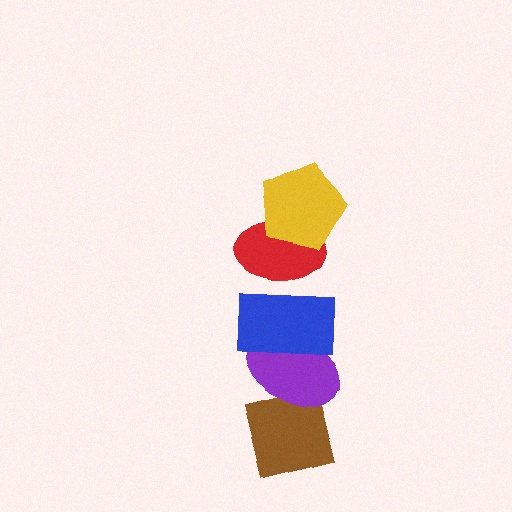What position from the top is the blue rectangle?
The blue rectangle is 3rd from the top.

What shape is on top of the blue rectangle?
The red ellipse is on top of the blue rectangle.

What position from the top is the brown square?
The brown square is 5th from the top.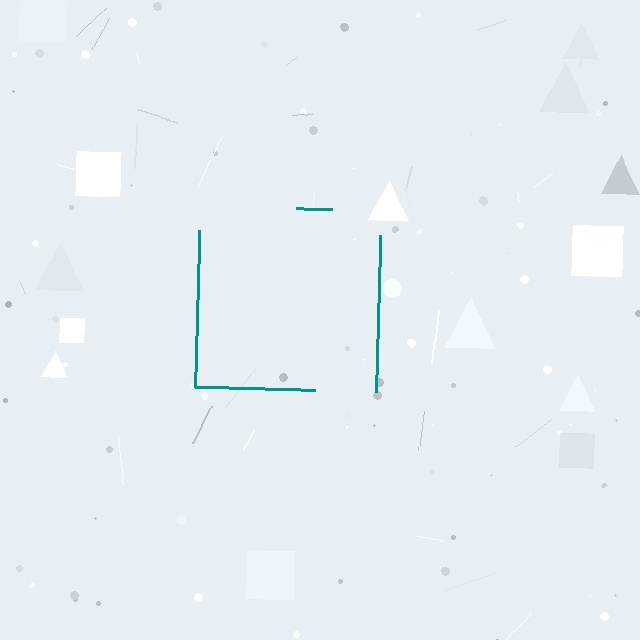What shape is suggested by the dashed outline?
The dashed outline suggests a square.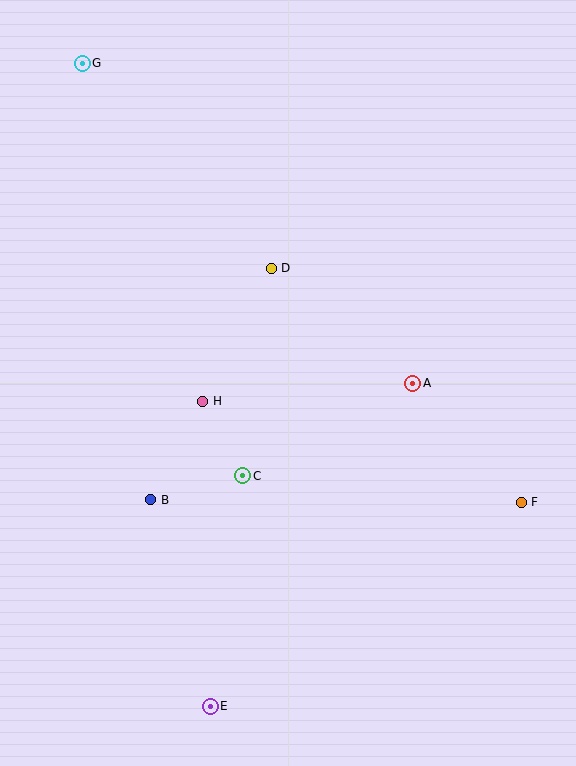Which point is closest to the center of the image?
Point H at (203, 401) is closest to the center.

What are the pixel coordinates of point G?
Point G is at (82, 63).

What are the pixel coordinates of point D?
Point D is at (271, 268).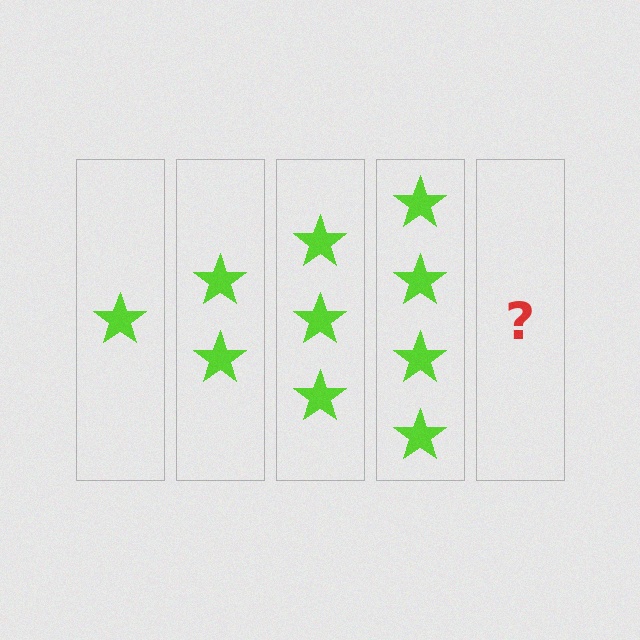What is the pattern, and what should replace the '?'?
The pattern is that each step adds one more star. The '?' should be 5 stars.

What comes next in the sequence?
The next element should be 5 stars.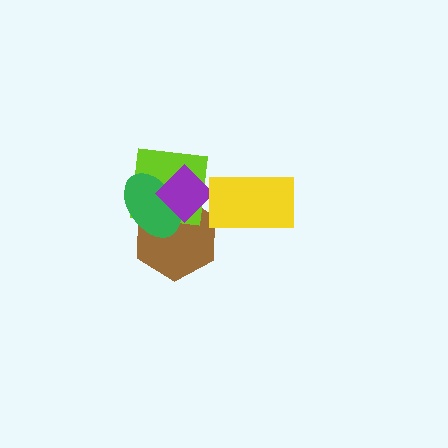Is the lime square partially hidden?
Yes, it is partially covered by another shape.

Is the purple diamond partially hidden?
No, no other shape covers it.